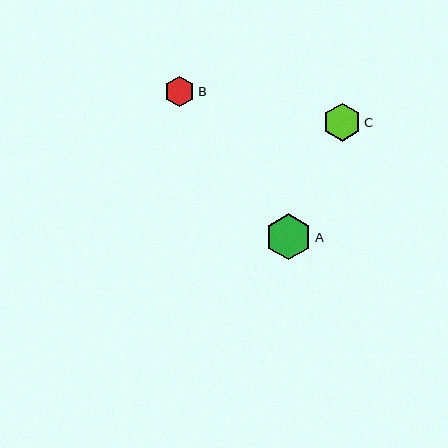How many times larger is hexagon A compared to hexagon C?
Hexagon A is approximately 1.2 times the size of hexagon C.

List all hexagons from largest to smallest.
From largest to smallest: A, C, B.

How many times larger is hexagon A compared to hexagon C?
Hexagon A is approximately 1.2 times the size of hexagon C.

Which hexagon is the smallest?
Hexagon B is the smallest with a size of approximately 31 pixels.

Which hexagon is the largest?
Hexagon A is the largest with a size of approximately 46 pixels.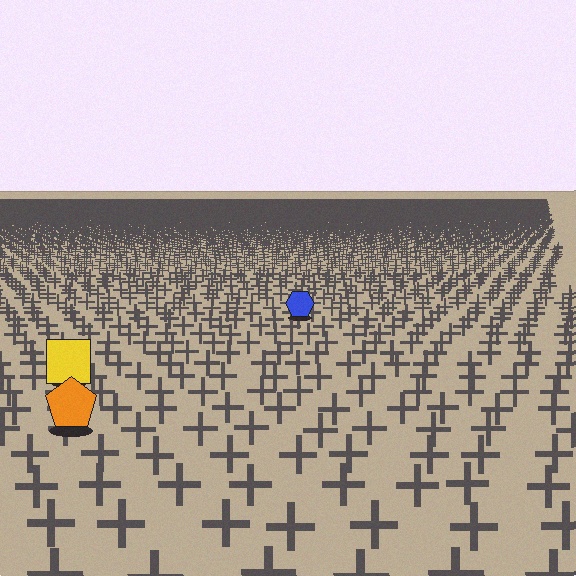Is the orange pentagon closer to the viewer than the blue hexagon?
Yes. The orange pentagon is closer — you can tell from the texture gradient: the ground texture is coarser near it.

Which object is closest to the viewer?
The orange pentagon is closest. The texture marks near it are larger and more spread out.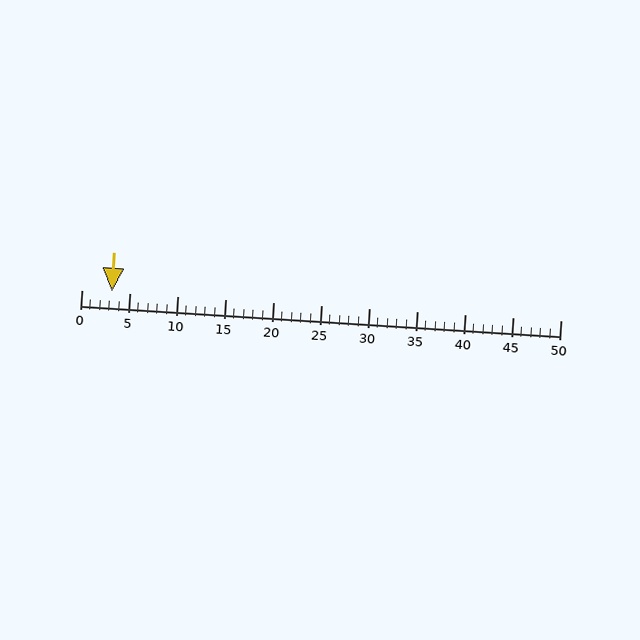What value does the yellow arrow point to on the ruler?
The yellow arrow points to approximately 3.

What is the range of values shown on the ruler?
The ruler shows values from 0 to 50.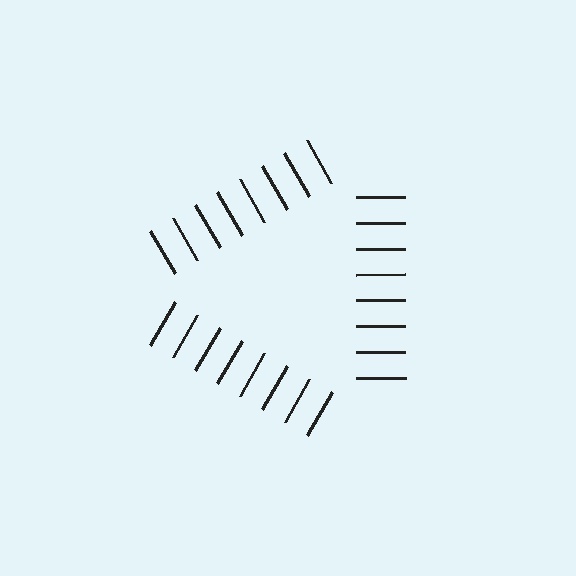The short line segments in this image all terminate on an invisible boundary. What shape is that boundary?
An illusory triangle — the line segments terminate on its edges but no continuous stroke is drawn.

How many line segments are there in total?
24 — 8 along each of the 3 edges.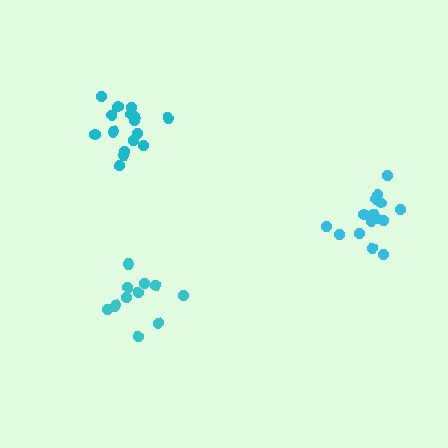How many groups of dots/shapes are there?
There are 3 groups.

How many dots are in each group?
Group 1: 16 dots, Group 2: 11 dots, Group 3: 16 dots (43 total).